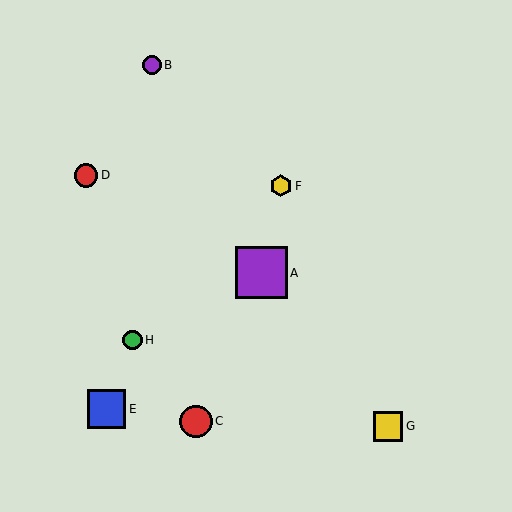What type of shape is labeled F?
Shape F is a yellow hexagon.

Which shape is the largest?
The purple square (labeled A) is the largest.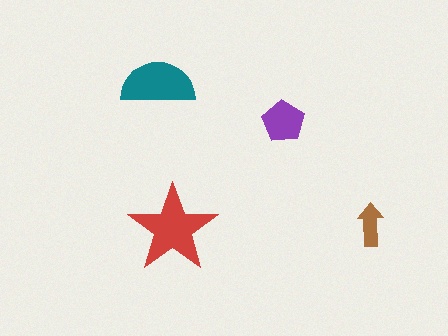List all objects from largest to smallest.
The red star, the teal semicircle, the purple pentagon, the brown arrow.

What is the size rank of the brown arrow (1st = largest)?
4th.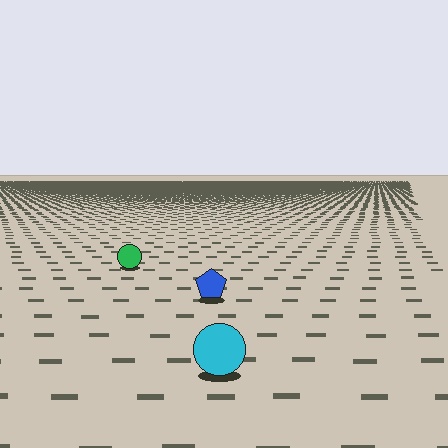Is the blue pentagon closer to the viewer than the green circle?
Yes. The blue pentagon is closer — you can tell from the texture gradient: the ground texture is coarser near it.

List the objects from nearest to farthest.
From nearest to farthest: the cyan circle, the blue pentagon, the green circle.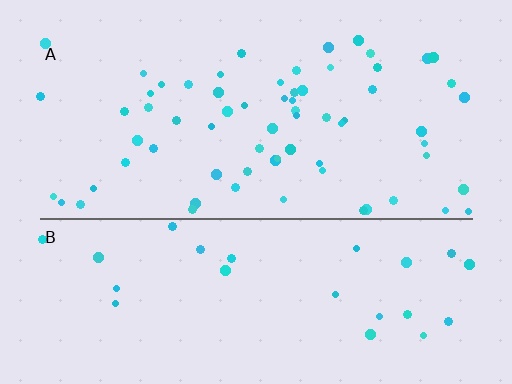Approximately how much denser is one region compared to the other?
Approximately 2.6× — region A over region B.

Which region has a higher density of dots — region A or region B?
A (the top).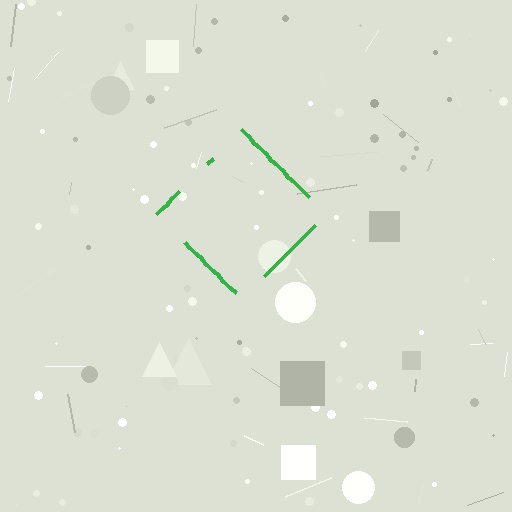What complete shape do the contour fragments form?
The contour fragments form a diamond.